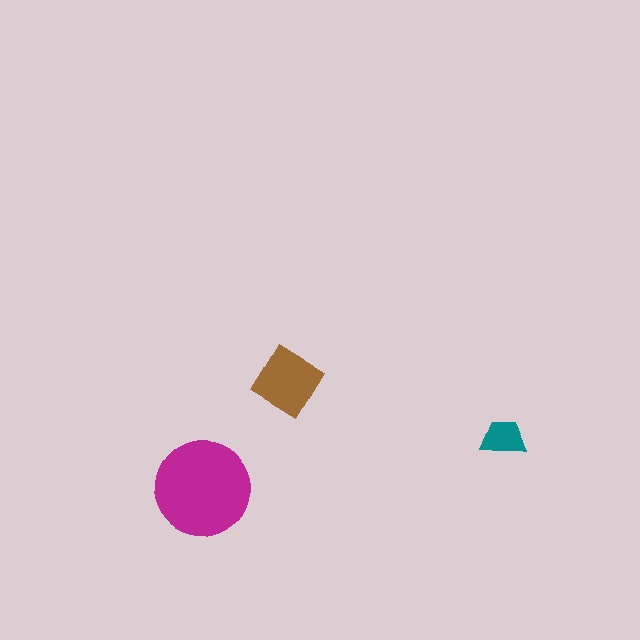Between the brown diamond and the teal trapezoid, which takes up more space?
The brown diamond.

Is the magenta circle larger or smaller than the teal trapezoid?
Larger.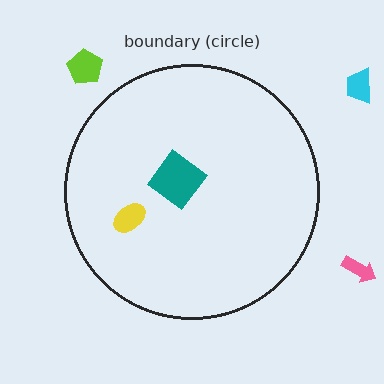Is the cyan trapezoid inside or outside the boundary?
Outside.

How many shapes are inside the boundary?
2 inside, 3 outside.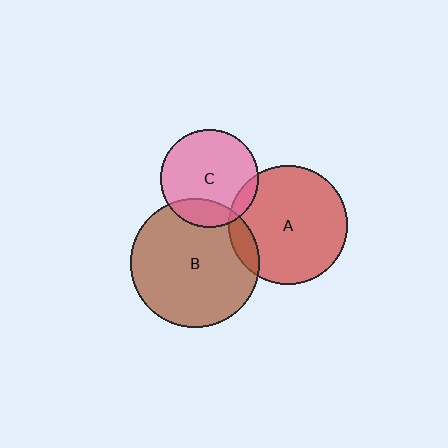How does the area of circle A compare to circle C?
Approximately 1.5 times.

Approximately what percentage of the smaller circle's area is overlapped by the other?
Approximately 20%.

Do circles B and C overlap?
Yes.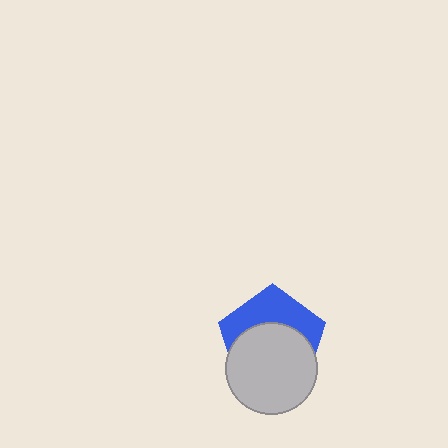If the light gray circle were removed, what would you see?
You would see the complete blue pentagon.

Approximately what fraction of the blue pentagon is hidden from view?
Roughly 59% of the blue pentagon is hidden behind the light gray circle.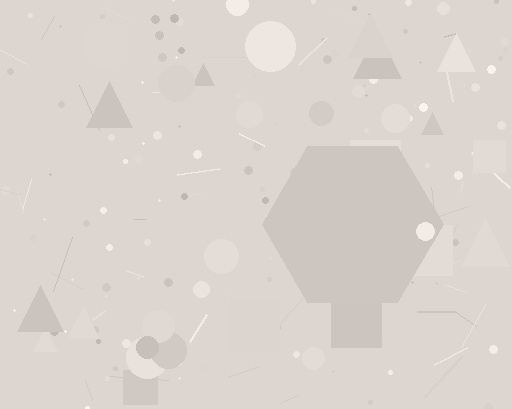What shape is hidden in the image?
A hexagon is hidden in the image.